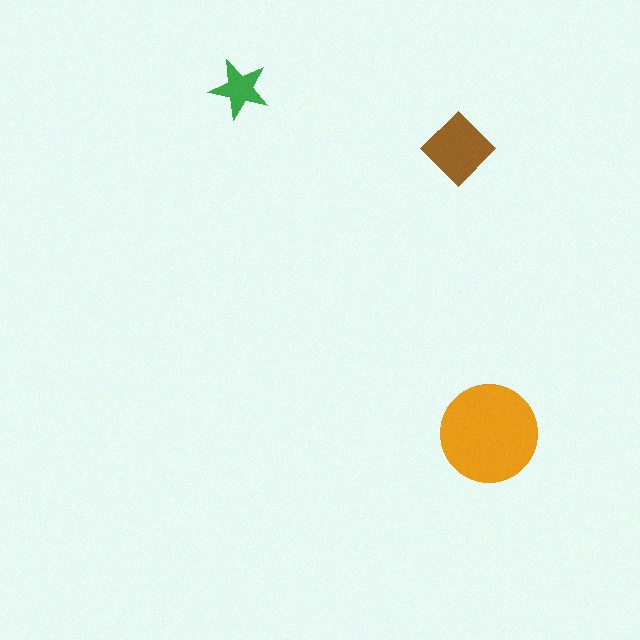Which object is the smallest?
The green star.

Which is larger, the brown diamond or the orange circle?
The orange circle.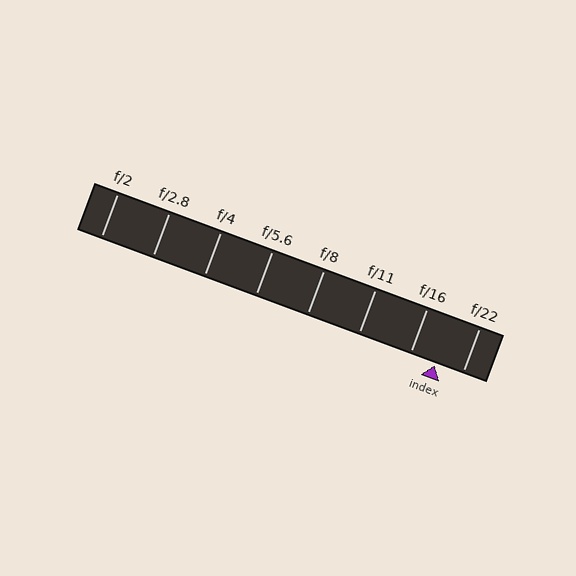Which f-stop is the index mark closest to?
The index mark is closest to f/16.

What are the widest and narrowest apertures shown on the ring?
The widest aperture shown is f/2 and the narrowest is f/22.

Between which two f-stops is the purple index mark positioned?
The index mark is between f/16 and f/22.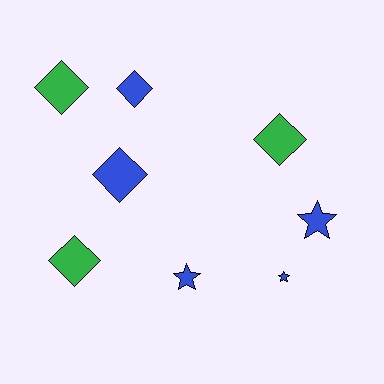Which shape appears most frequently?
Diamond, with 5 objects.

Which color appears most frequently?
Blue, with 5 objects.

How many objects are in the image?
There are 8 objects.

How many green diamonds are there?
There are 3 green diamonds.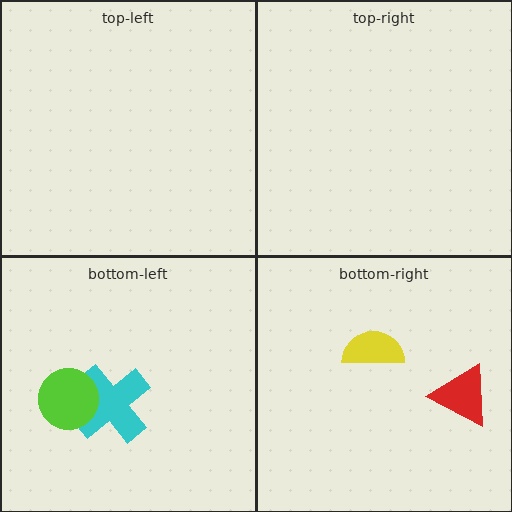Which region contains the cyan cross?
The bottom-left region.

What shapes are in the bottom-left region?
The cyan cross, the lime circle.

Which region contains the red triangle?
The bottom-right region.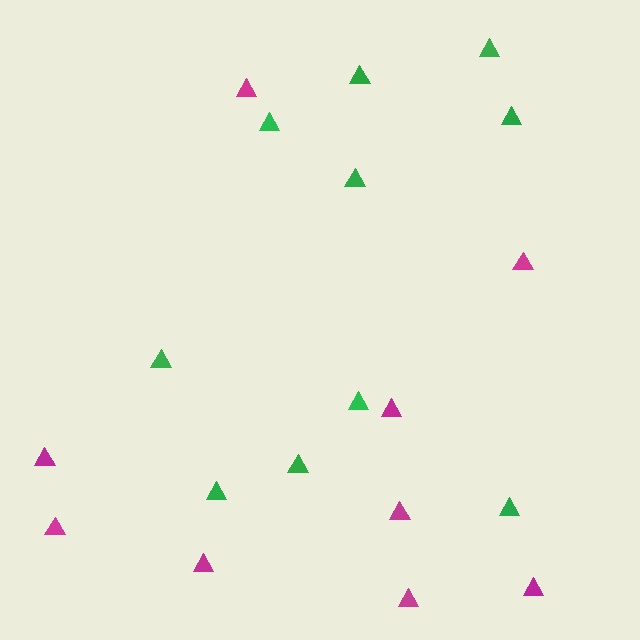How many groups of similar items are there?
There are 2 groups: one group of green triangles (10) and one group of magenta triangles (9).